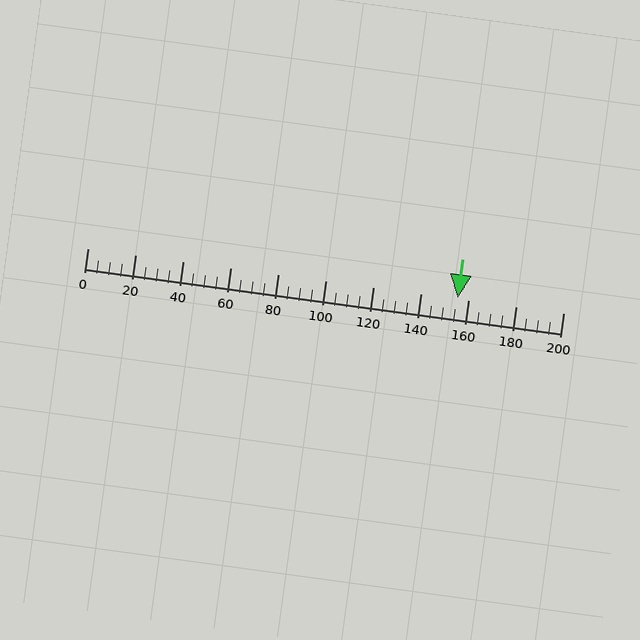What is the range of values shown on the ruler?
The ruler shows values from 0 to 200.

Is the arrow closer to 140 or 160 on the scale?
The arrow is closer to 160.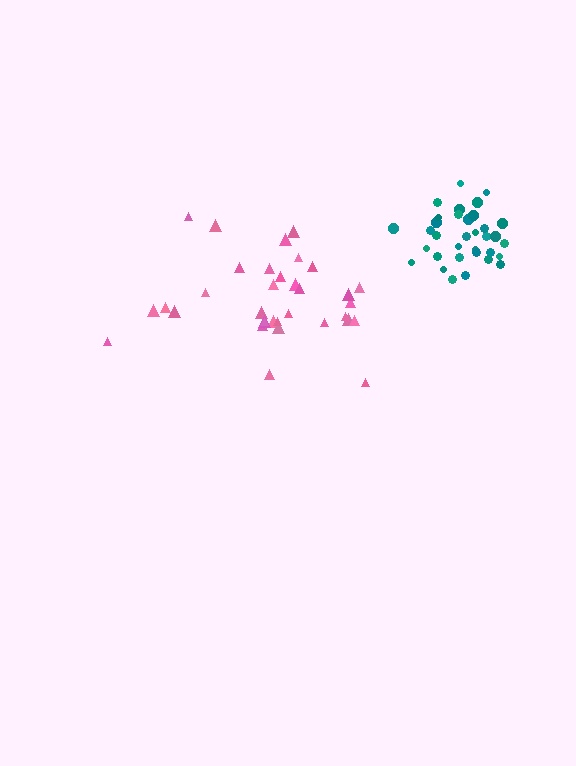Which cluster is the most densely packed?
Teal.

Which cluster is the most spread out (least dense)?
Pink.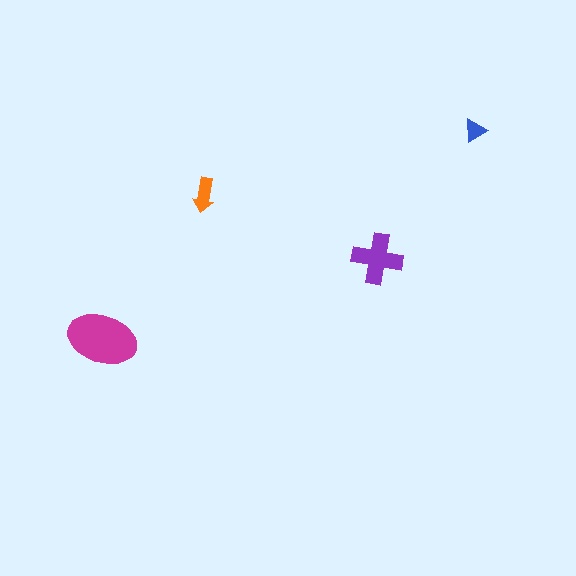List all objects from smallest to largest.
The blue triangle, the orange arrow, the purple cross, the magenta ellipse.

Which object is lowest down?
The magenta ellipse is bottommost.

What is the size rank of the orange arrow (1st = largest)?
3rd.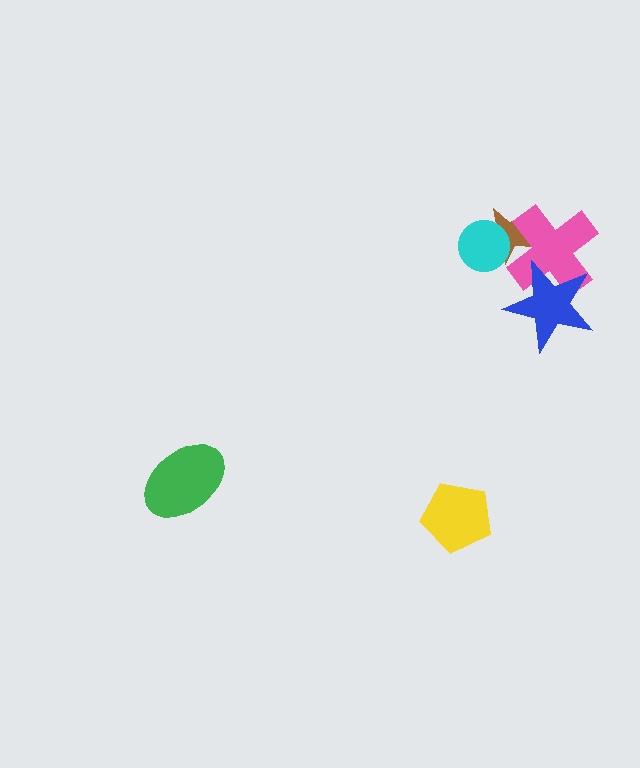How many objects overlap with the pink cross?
2 objects overlap with the pink cross.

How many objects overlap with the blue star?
1 object overlaps with the blue star.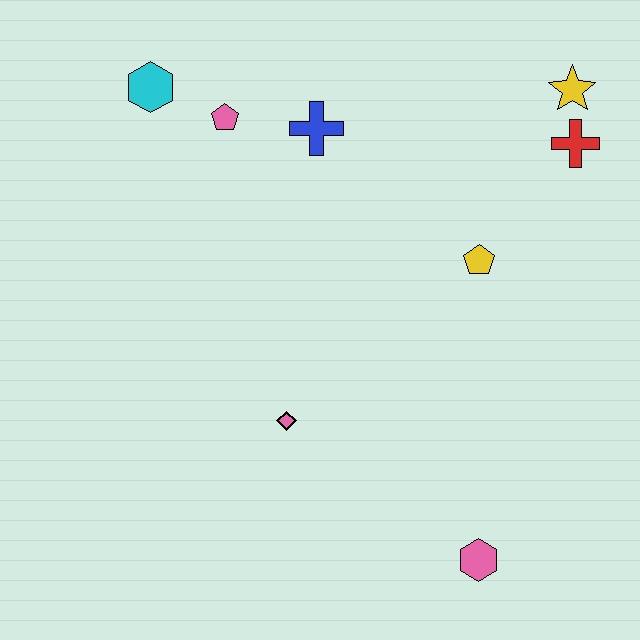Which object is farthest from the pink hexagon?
The cyan hexagon is farthest from the pink hexagon.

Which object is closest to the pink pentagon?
The cyan hexagon is closest to the pink pentagon.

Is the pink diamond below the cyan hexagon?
Yes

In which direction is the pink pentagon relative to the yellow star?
The pink pentagon is to the left of the yellow star.